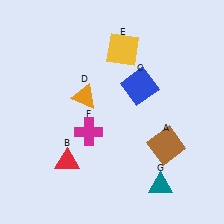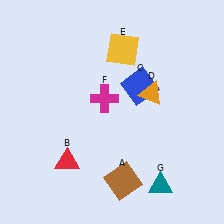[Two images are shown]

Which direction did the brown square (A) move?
The brown square (A) moved left.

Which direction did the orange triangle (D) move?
The orange triangle (D) moved right.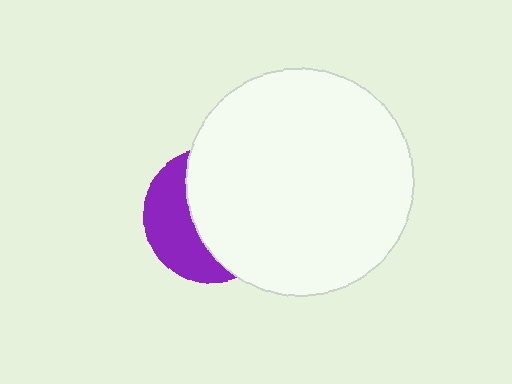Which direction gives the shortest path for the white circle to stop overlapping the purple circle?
Moving right gives the shortest separation.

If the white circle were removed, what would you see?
You would see the complete purple circle.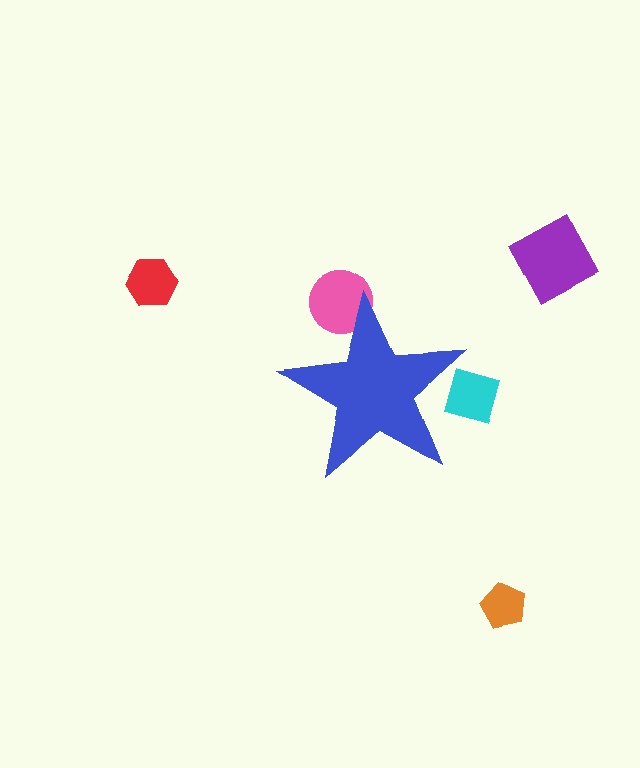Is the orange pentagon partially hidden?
No, the orange pentagon is fully visible.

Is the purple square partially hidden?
No, the purple square is fully visible.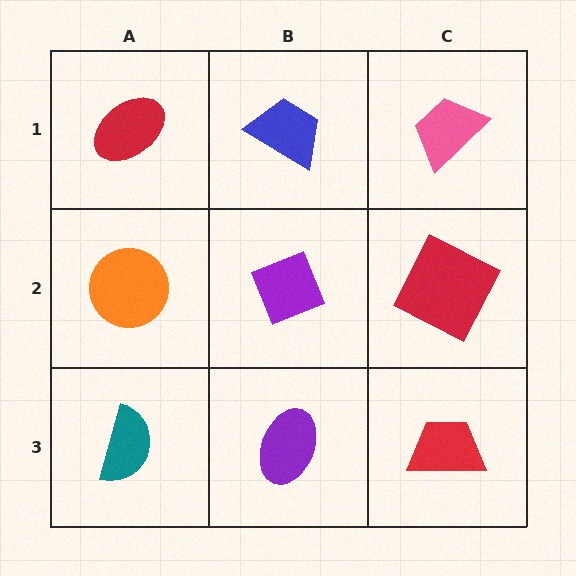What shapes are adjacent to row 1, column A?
An orange circle (row 2, column A), a blue trapezoid (row 1, column B).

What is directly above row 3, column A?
An orange circle.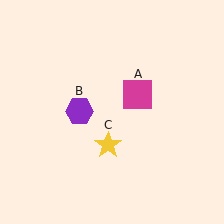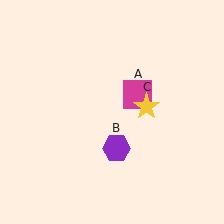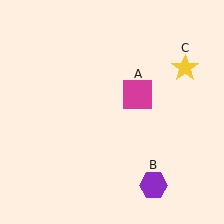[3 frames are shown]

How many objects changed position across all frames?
2 objects changed position: purple hexagon (object B), yellow star (object C).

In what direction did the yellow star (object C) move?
The yellow star (object C) moved up and to the right.